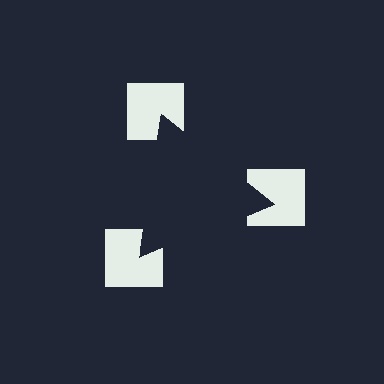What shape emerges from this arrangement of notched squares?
An illusory triangle — its edges are inferred from the aligned wedge cuts in the notched squares, not physically drawn.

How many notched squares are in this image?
There are 3 — one at each vertex of the illusory triangle.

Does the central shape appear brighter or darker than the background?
It typically appears slightly darker than the background, even though no actual brightness change is drawn.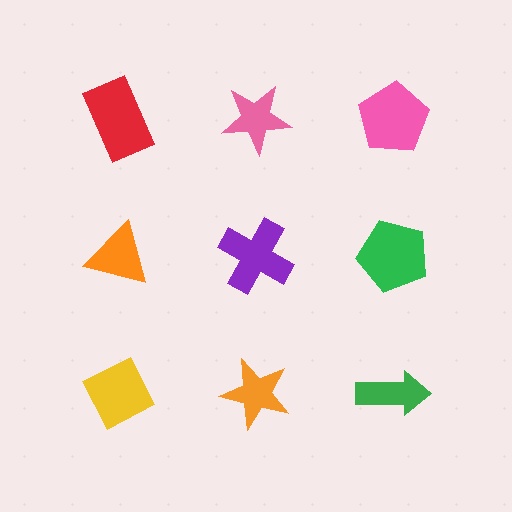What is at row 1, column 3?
A pink pentagon.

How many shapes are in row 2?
3 shapes.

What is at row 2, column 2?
A purple cross.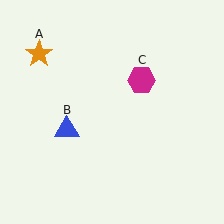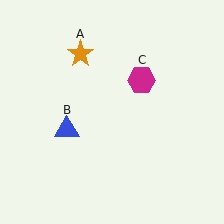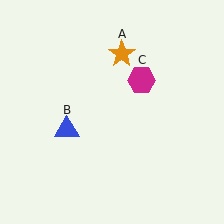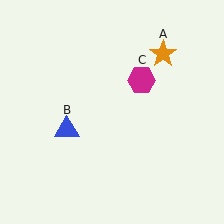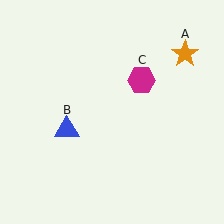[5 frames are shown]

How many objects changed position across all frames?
1 object changed position: orange star (object A).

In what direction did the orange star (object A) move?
The orange star (object A) moved right.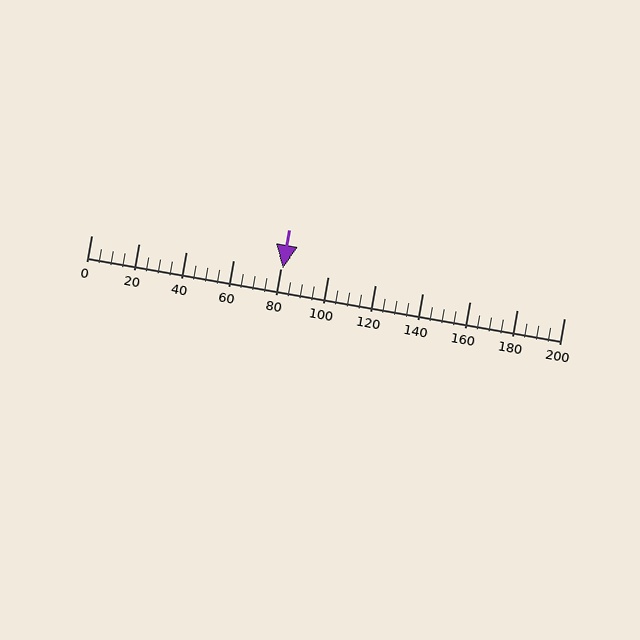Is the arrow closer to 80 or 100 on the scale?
The arrow is closer to 80.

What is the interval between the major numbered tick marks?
The major tick marks are spaced 20 units apart.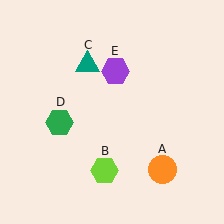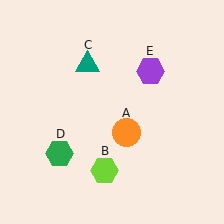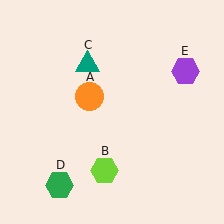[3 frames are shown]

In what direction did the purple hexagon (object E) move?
The purple hexagon (object E) moved right.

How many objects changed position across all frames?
3 objects changed position: orange circle (object A), green hexagon (object D), purple hexagon (object E).